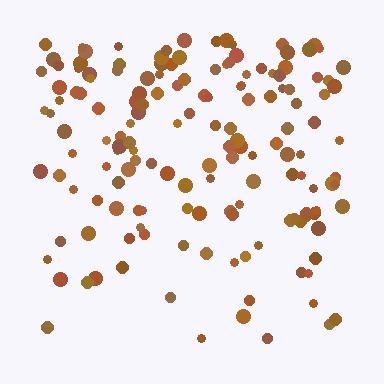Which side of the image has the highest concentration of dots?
The top.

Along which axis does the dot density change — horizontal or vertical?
Vertical.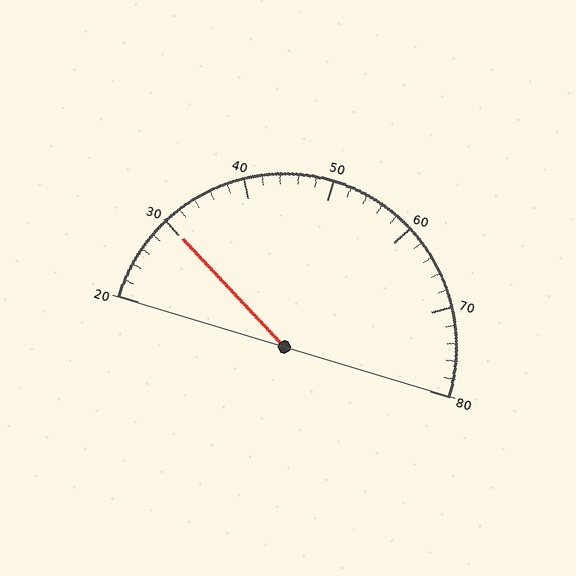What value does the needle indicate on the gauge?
The needle indicates approximately 30.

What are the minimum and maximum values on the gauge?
The gauge ranges from 20 to 80.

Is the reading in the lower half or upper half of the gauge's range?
The reading is in the lower half of the range (20 to 80).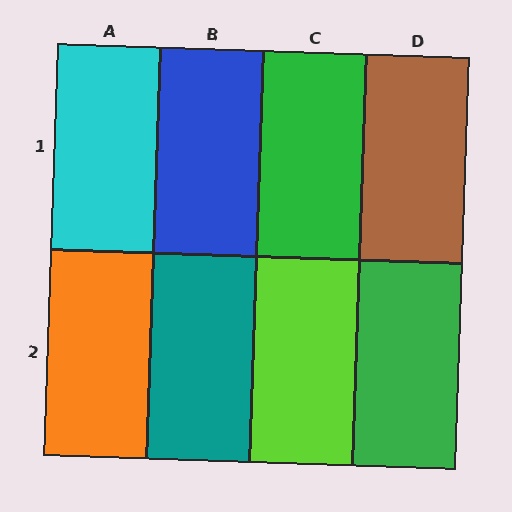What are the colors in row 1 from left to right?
Cyan, blue, green, brown.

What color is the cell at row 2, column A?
Orange.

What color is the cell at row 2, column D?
Green.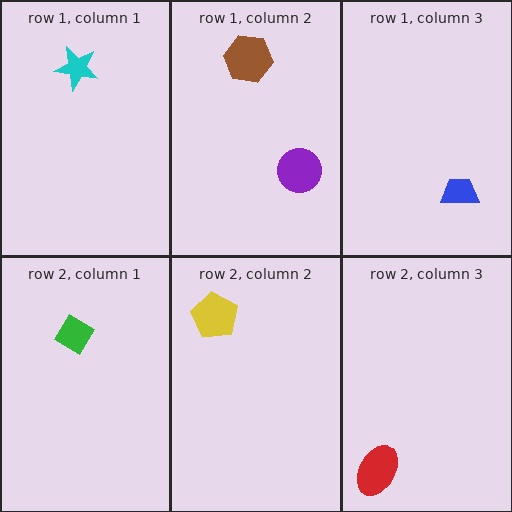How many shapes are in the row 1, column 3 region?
1.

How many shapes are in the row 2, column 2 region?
1.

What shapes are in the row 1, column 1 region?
The cyan star.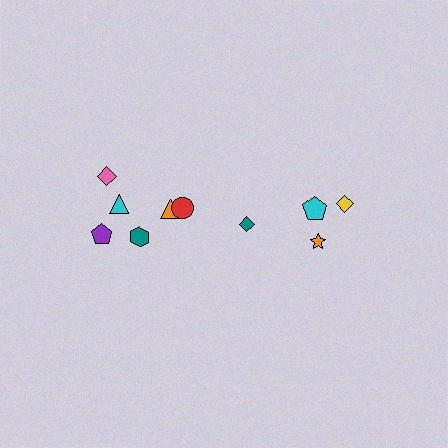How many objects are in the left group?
There are 6 objects.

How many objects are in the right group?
There are 4 objects.